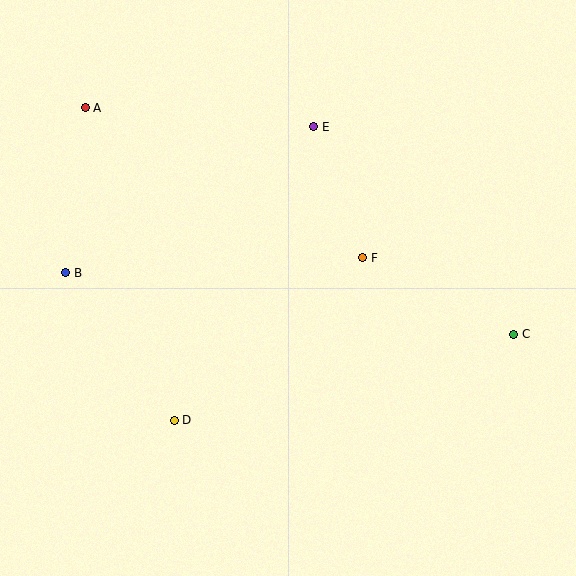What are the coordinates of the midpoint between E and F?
The midpoint between E and F is at (338, 192).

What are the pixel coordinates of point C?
Point C is at (514, 334).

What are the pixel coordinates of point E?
Point E is at (314, 127).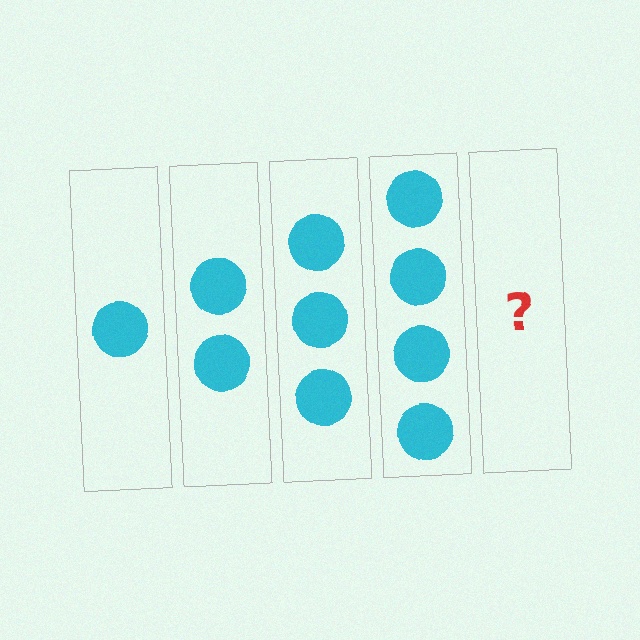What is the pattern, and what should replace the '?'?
The pattern is that each step adds one more circle. The '?' should be 5 circles.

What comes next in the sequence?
The next element should be 5 circles.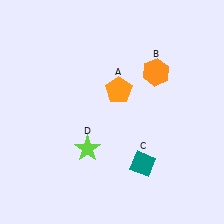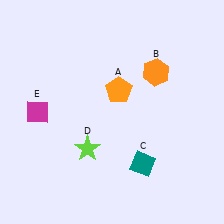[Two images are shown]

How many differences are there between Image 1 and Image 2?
There is 1 difference between the two images.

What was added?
A magenta diamond (E) was added in Image 2.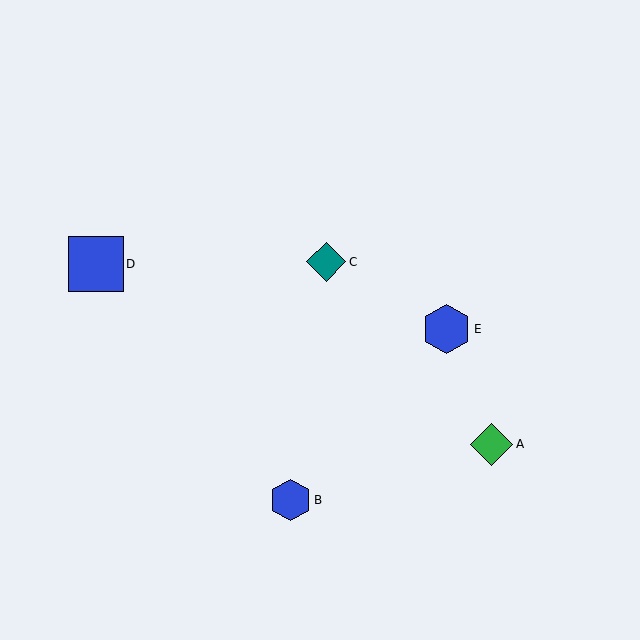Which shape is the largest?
The blue square (labeled D) is the largest.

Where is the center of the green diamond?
The center of the green diamond is at (492, 444).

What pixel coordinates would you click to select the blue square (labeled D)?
Click at (96, 264) to select the blue square D.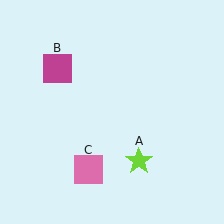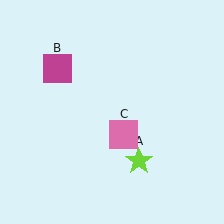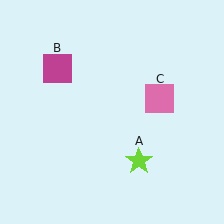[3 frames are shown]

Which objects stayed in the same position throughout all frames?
Lime star (object A) and magenta square (object B) remained stationary.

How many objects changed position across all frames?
1 object changed position: pink square (object C).